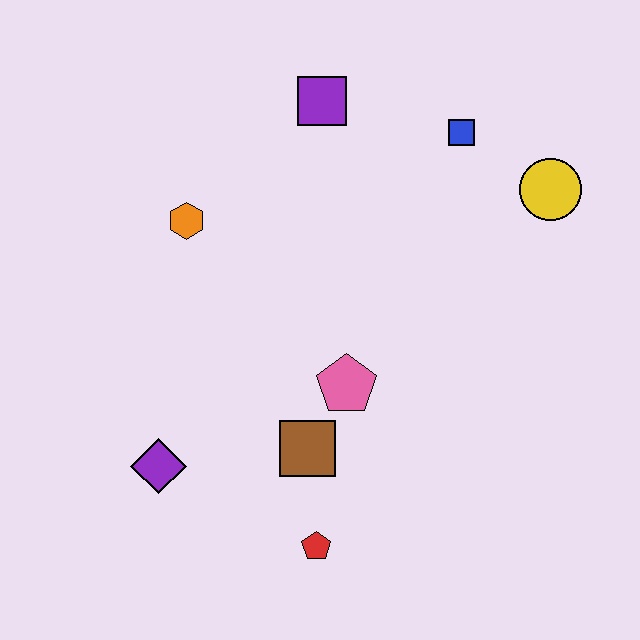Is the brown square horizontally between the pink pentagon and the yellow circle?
No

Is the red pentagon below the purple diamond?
Yes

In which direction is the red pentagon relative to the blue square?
The red pentagon is below the blue square.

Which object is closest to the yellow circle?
The blue square is closest to the yellow circle.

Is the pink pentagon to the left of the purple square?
No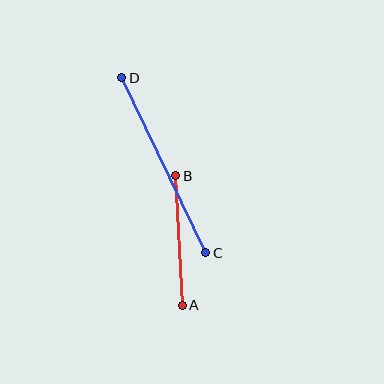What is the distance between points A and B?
The distance is approximately 130 pixels.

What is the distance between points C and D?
The distance is approximately 194 pixels.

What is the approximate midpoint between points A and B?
The midpoint is at approximately (179, 241) pixels.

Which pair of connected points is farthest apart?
Points C and D are farthest apart.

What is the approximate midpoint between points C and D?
The midpoint is at approximately (164, 165) pixels.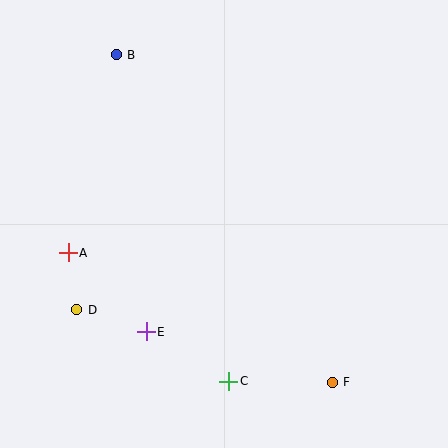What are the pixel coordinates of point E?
Point E is at (146, 332).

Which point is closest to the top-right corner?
Point B is closest to the top-right corner.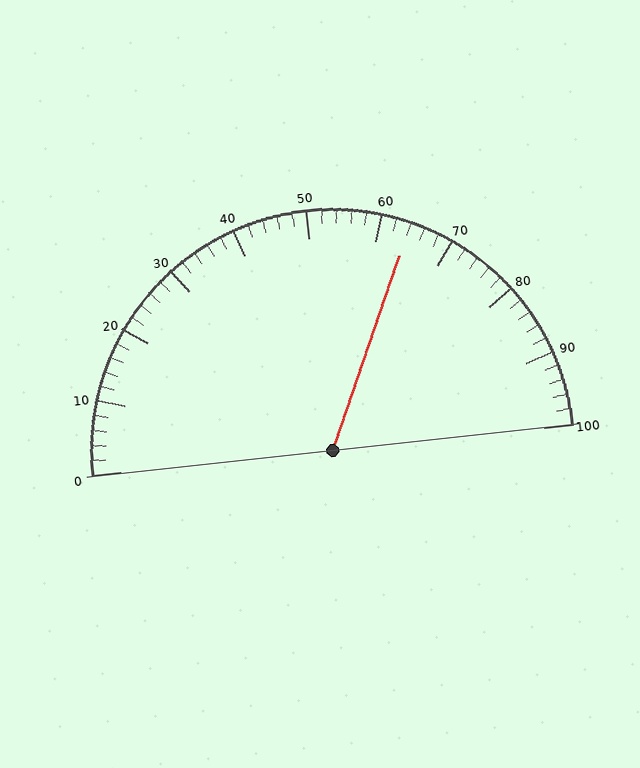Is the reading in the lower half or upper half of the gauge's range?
The reading is in the upper half of the range (0 to 100).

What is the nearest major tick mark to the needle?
The nearest major tick mark is 60.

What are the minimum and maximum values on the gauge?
The gauge ranges from 0 to 100.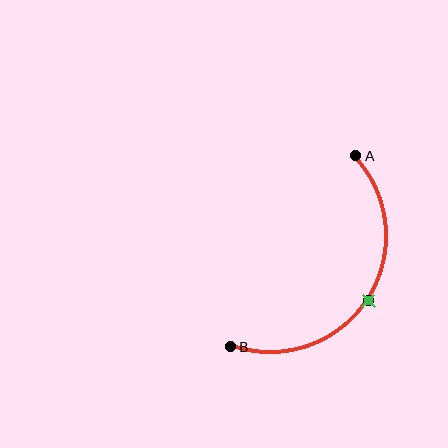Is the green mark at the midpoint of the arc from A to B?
Yes. The green mark lies on the arc at equal arc-length from both A and B — it is the arc midpoint.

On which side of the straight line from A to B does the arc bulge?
The arc bulges to the right of the straight line connecting A and B.